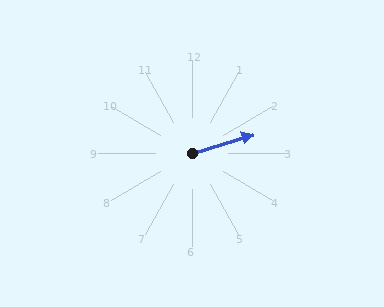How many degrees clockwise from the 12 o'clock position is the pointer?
Approximately 73 degrees.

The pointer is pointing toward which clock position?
Roughly 2 o'clock.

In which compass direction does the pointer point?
East.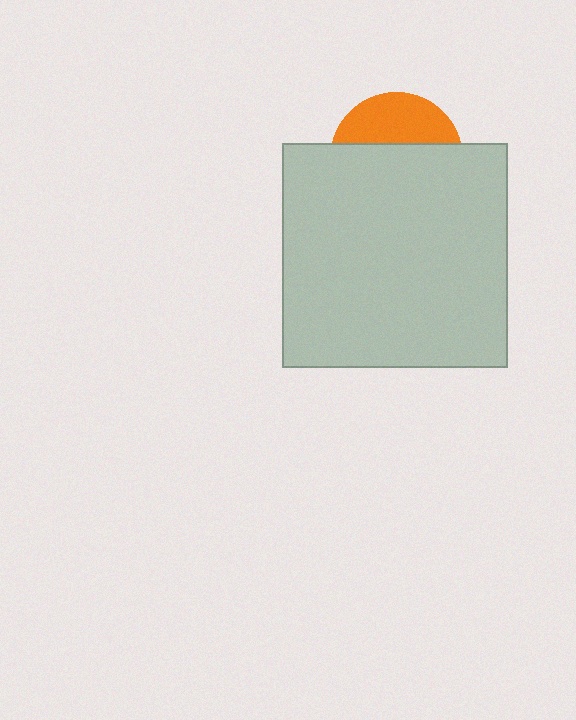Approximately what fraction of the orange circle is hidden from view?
Roughly 64% of the orange circle is hidden behind the light gray rectangle.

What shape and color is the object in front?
The object in front is a light gray rectangle.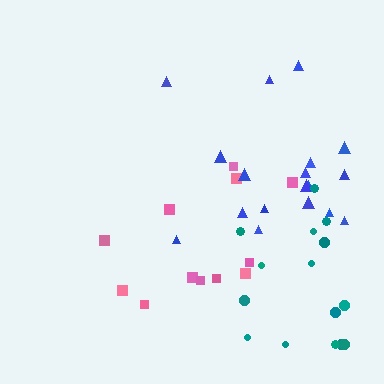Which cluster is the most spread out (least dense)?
Pink.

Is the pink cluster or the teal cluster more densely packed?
Teal.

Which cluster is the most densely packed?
Blue.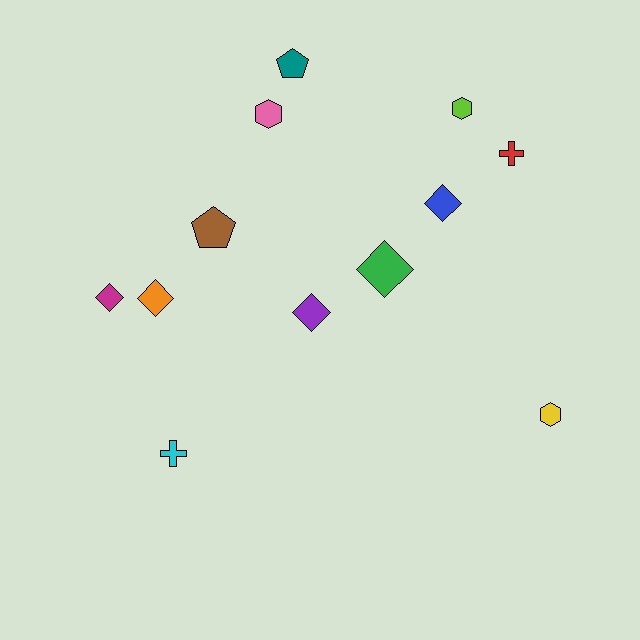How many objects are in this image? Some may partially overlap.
There are 12 objects.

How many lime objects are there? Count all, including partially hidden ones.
There is 1 lime object.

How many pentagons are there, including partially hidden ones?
There are 2 pentagons.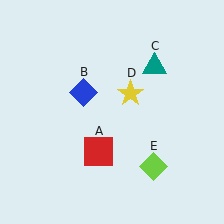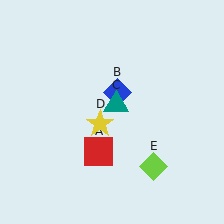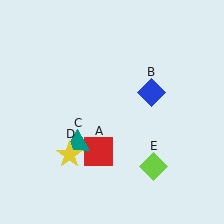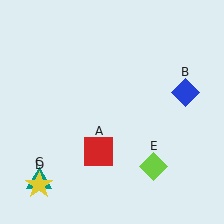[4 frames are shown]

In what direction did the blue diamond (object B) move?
The blue diamond (object B) moved right.